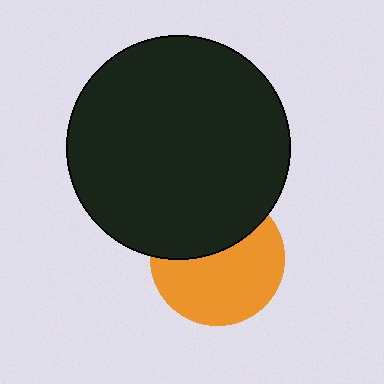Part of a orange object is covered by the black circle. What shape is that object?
It is a circle.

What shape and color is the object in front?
The object in front is a black circle.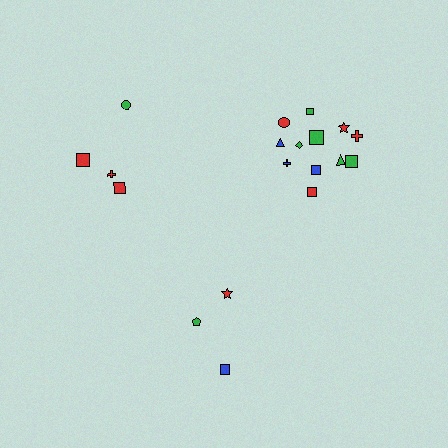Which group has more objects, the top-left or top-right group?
The top-right group.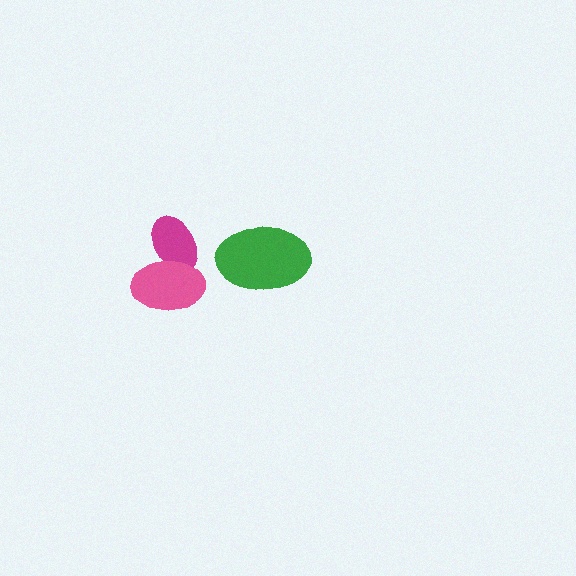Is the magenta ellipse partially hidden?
Yes, it is partially covered by another shape.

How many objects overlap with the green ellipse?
0 objects overlap with the green ellipse.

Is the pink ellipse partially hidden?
No, no other shape covers it.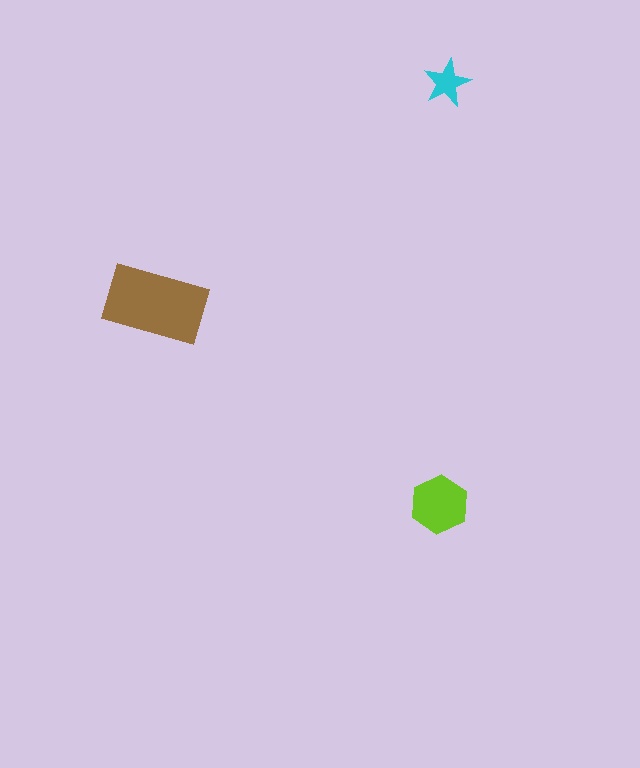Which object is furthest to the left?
The brown rectangle is leftmost.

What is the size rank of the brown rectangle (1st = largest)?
1st.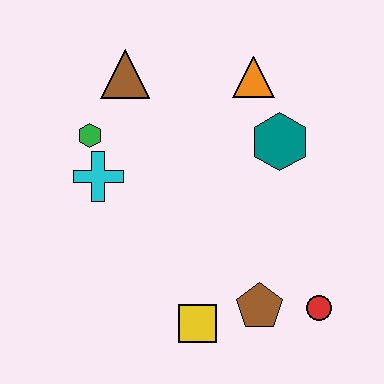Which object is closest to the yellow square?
The brown pentagon is closest to the yellow square.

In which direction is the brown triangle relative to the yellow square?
The brown triangle is above the yellow square.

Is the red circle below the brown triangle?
Yes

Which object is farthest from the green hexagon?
The red circle is farthest from the green hexagon.